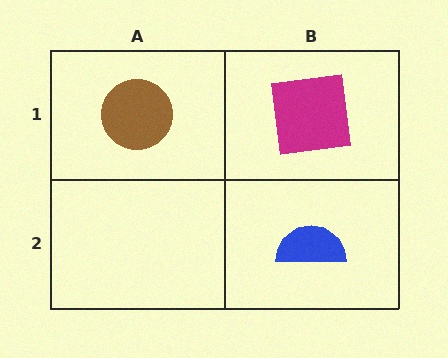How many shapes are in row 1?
2 shapes.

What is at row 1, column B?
A magenta square.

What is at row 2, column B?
A blue semicircle.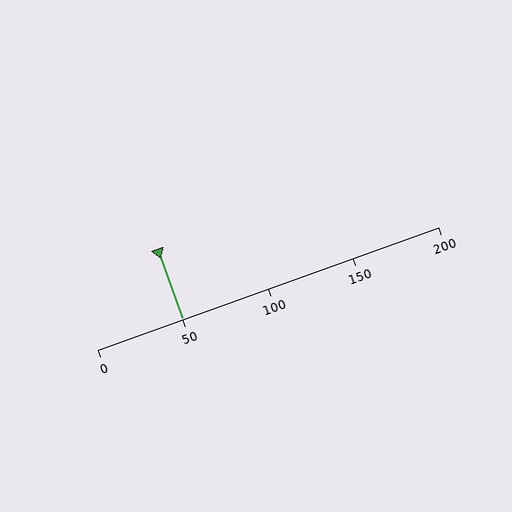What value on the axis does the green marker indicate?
The marker indicates approximately 50.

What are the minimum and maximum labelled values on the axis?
The axis runs from 0 to 200.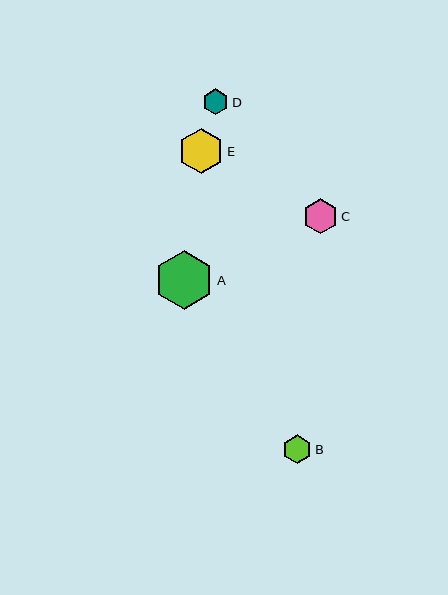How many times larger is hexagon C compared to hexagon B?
Hexagon C is approximately 1.2 times the size of hexagon B.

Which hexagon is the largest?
Hexagon A is the largest with a size of approximately 59 pixels.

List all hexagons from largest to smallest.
From largest to smallest: A, E, C, B, D.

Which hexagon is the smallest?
Hexagon D is the smallest with a size of approximately 26 pixels.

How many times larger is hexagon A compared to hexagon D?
Hexagon A is approximately 2.3 times the size of hexagon D.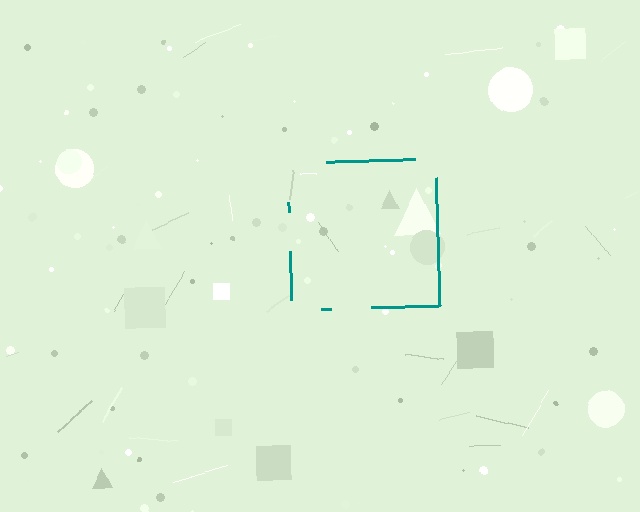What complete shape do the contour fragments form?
The contour fragments form a square.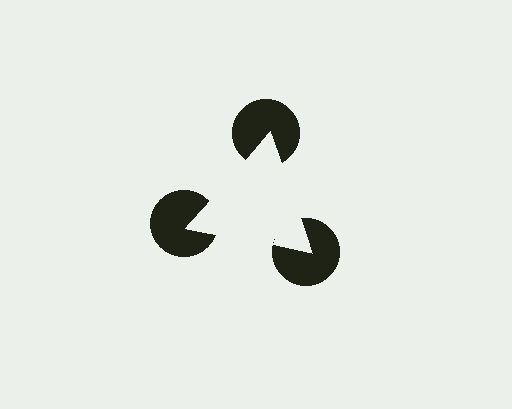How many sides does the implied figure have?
3 sides.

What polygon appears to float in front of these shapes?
An illusory triangle — its edges are inferred from the aligned wedge cuts in the pac-man discs, not physically drawn.